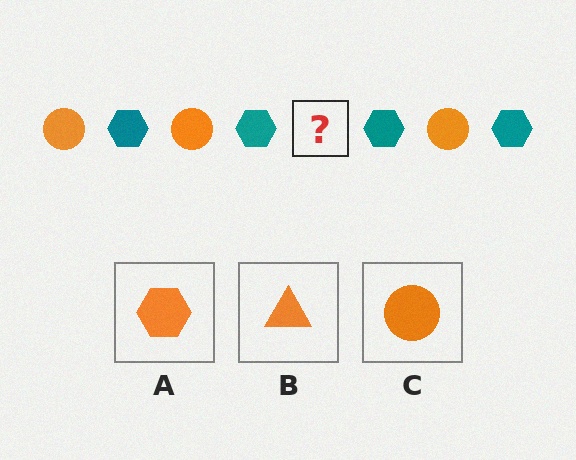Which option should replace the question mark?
Option C.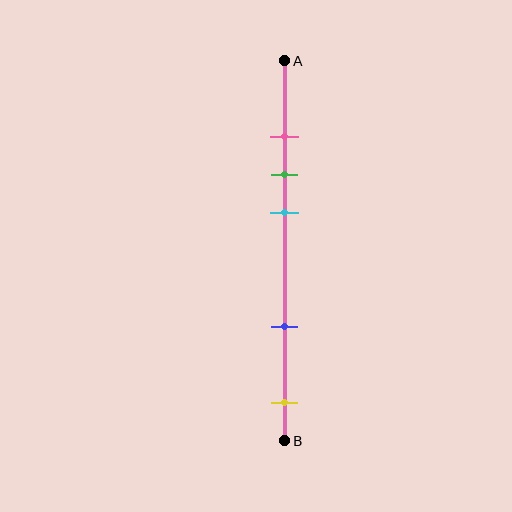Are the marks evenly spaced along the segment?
No, the marks are not evenly spaced.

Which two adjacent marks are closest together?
The pink and green marks are the closest adjacent pair.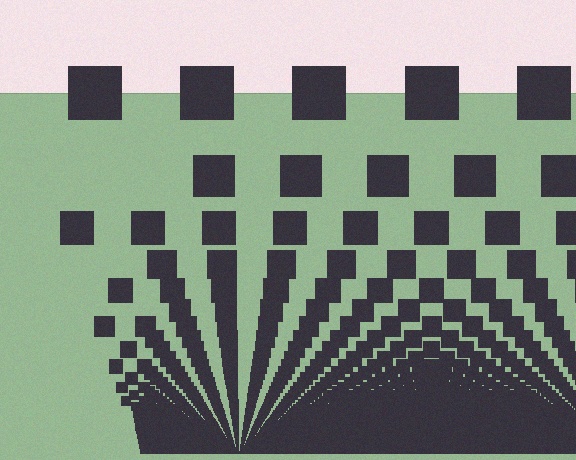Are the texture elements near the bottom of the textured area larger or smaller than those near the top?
Smaller. The gradient is inverted — elements near the bottom are smaller and denser.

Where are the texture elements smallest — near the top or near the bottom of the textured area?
Near the bottom.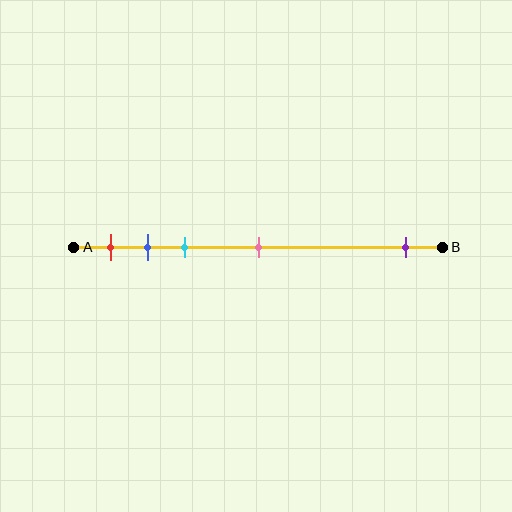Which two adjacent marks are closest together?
The blue and cyan marks are the closest adjacent pair.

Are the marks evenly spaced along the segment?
No, the marks are not evenly spaced.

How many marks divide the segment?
There are 5 marks dividing the segment.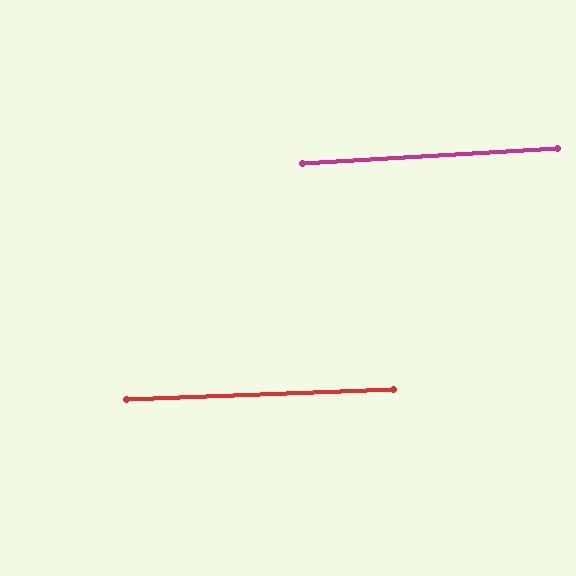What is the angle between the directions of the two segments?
Approximately 1 degree.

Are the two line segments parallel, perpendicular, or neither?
Parallel — their directions differ by only 1.3°.